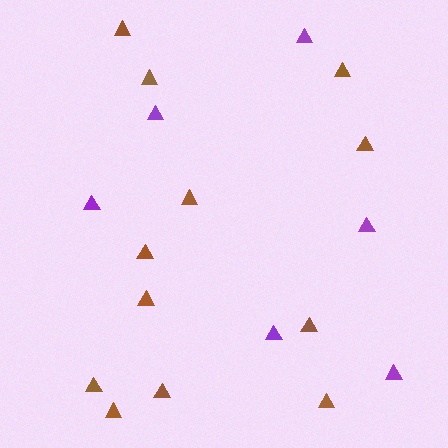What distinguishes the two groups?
There are 2 groups: one group of purple triangles (6) and one group of brown triangles (12).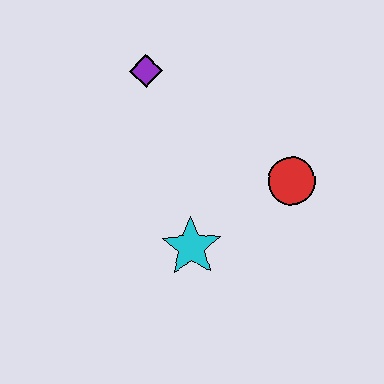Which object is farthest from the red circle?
The purple diamond is farthest from the red circle.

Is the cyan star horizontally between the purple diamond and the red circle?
Yes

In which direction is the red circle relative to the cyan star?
The red circle is to the right of the cyan star.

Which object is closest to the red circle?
The cyan star is closest to the red circle.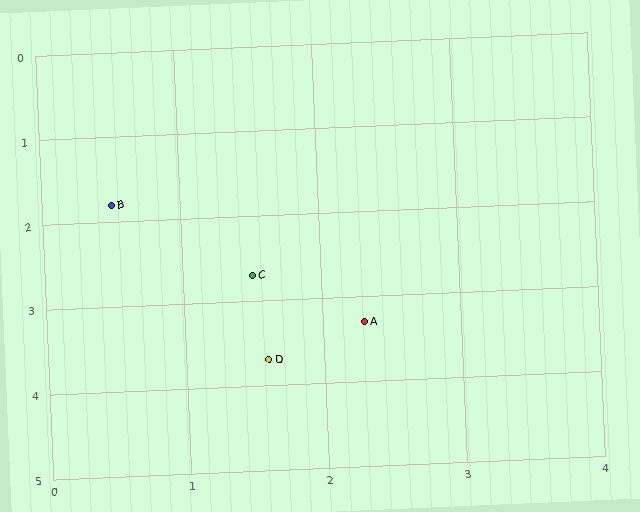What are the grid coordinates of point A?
Point A is at approximately (2.3, 3.3).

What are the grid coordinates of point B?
Point B is at approximately (0.5, 1.8).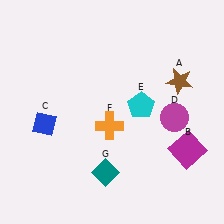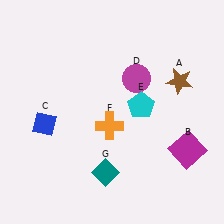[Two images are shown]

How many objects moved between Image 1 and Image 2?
1 object moved between the two images.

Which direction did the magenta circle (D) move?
The magenta circle (D) moved up.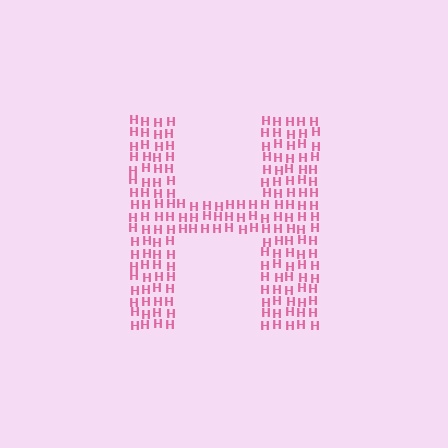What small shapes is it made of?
It is made of small letter H's.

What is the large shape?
The large shape is the letter H.